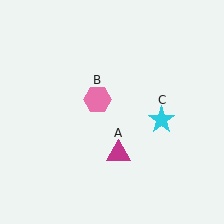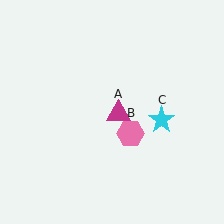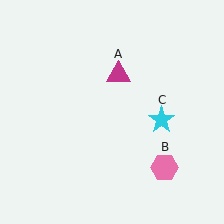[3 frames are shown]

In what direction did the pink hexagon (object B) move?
The pink hexagon (object B) moved down and to the right.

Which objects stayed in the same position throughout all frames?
Cyan star (object C) remained stationary.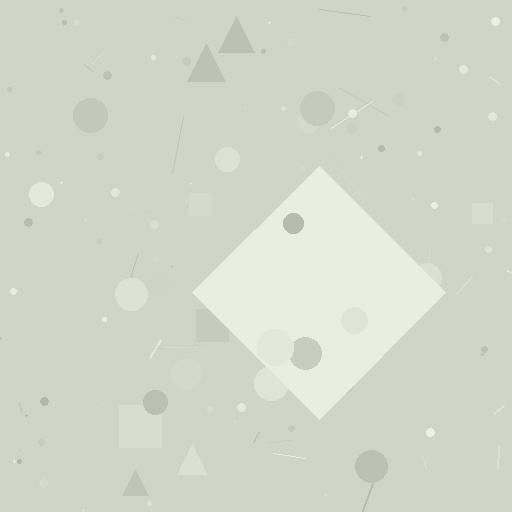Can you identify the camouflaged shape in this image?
The camouflaged shape is a diamond.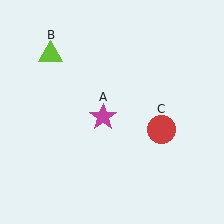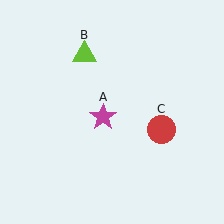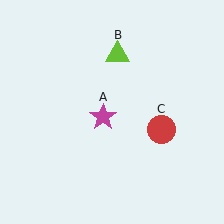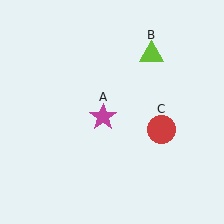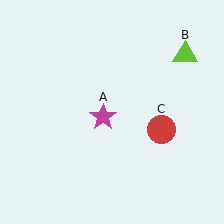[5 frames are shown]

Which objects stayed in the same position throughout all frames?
Magenta star (object A) and red circle (object C) remained stationary.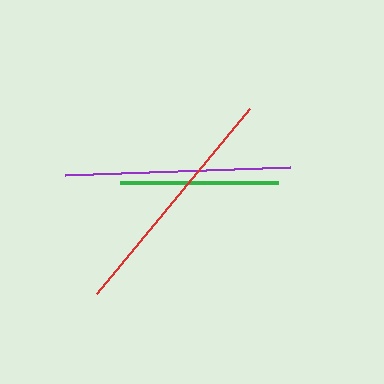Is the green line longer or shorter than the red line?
The red line is longer than the green line.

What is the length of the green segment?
The green segment is approximately 158 pixels long.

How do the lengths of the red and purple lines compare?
The red and purple lines are approximately the same length.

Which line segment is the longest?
The red line is the longest at approximately 240 pixels.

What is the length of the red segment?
The red segment is approximately 240 pixels long.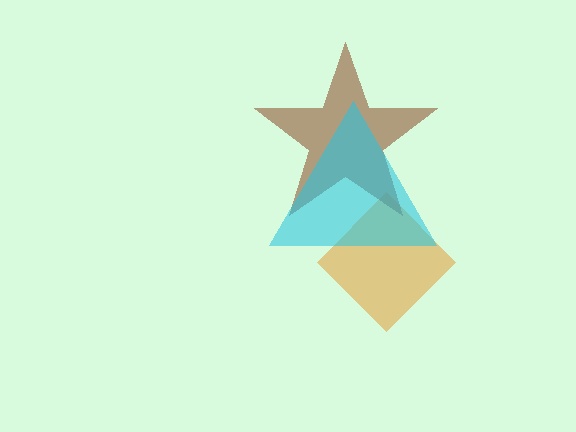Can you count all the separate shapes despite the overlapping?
Yes, there are 3 separate shapes.